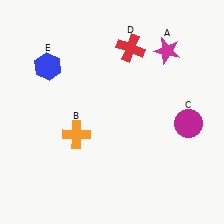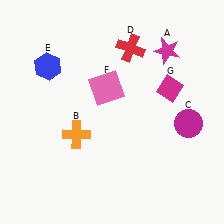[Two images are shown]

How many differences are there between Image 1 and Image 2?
There are 2 differences between the two images.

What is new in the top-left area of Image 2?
A pink square (F) was added in the top-left area of Image 2.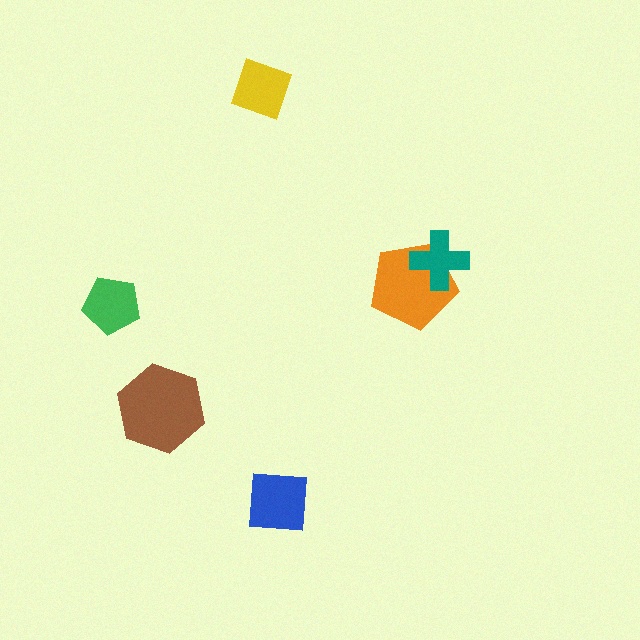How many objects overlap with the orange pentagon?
1 object overlaps with the orange pentagon.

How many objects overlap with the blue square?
0 objects overlap with the blue square.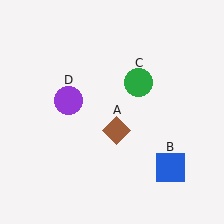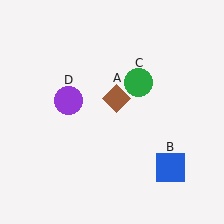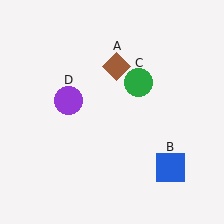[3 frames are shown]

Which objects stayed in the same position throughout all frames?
Blue square (object B) and green circle (object C) and purple circle (object D) remained stationary.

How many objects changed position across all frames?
1 object changed position: brown diamond (object A).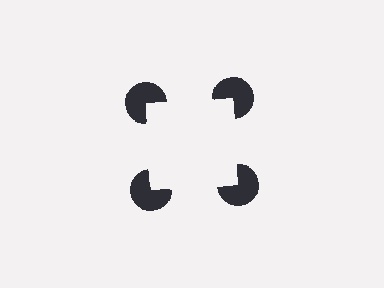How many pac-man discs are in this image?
There are 4 — one at each vertex of the illusory square.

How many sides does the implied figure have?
4 sides.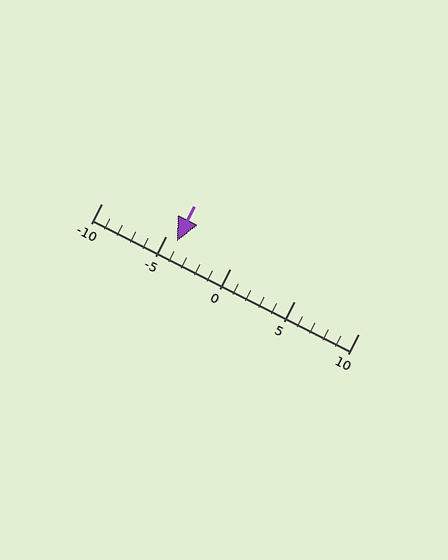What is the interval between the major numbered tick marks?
The major tick marks are spaced 5 units apart.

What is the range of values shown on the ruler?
The ruler shows values from -10 to 10.